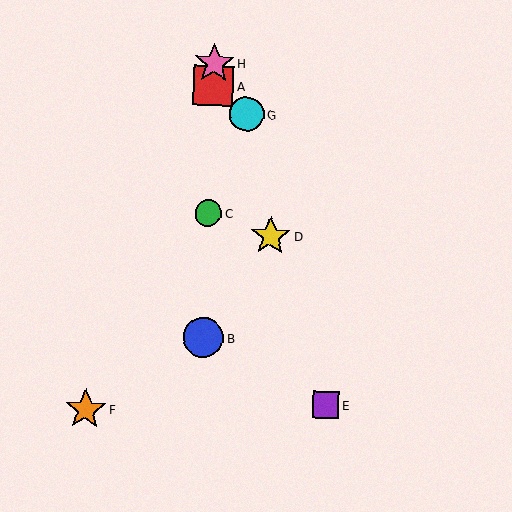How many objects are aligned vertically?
4 objects (A, B, C, H) are aligned vertically.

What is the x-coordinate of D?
Object D is at x≈271.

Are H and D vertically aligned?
No, H is at x≈214 and D is at x≈271.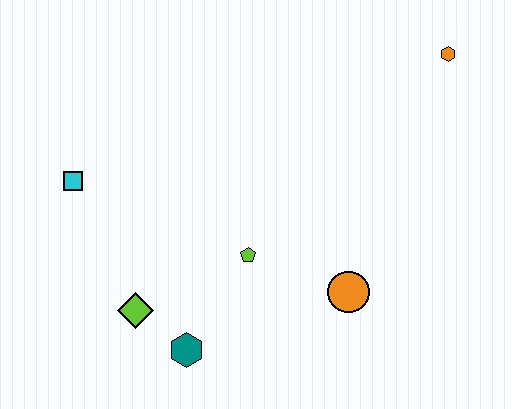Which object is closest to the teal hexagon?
The lime diamond is closest to the teal hexagon.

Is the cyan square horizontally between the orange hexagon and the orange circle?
No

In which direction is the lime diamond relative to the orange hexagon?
The lime diamond is to the left of the orange hexagon.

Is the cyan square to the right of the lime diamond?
No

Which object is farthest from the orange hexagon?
The lime diamond is farthest from the orange hexagon.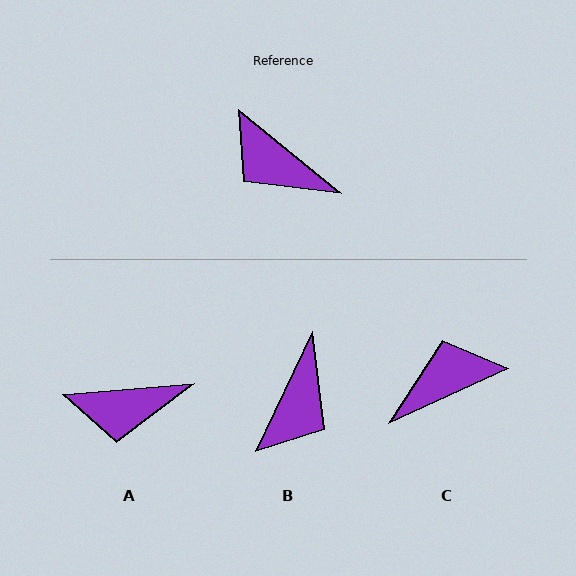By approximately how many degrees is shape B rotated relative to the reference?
Approximately 104 degrees counter-clockwise.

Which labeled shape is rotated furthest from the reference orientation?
C, about 116 degrees away.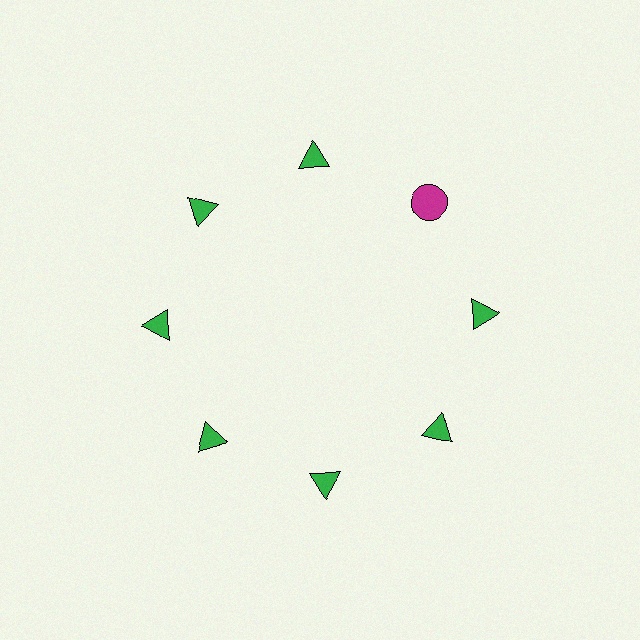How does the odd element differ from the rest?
It differs in both color (magenta instead of green) and shape (circle instead of triangle).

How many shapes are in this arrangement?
There are 8 shapes arranged in a ring pattern.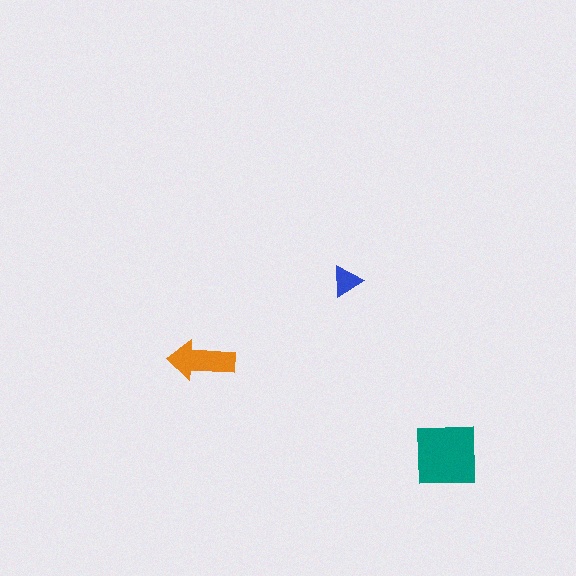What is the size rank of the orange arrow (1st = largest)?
2nd.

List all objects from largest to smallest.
The teal square, the orange arrow, the blue triangle.